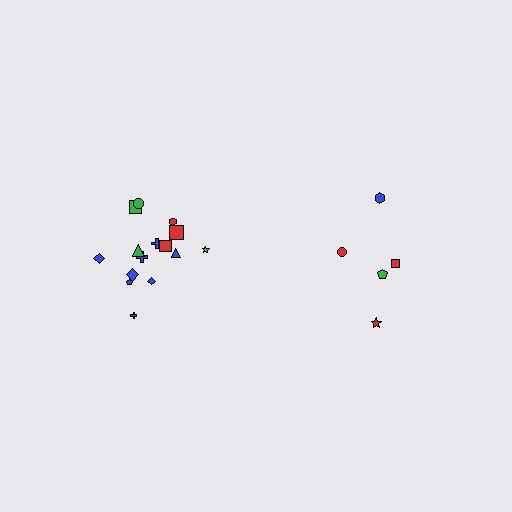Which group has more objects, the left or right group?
The left group.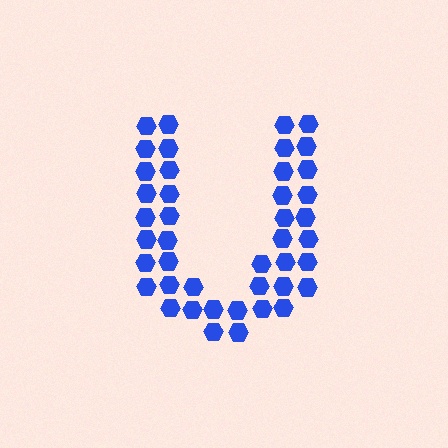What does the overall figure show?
The overall figure shows the letter U.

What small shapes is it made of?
It is made of small hexagons.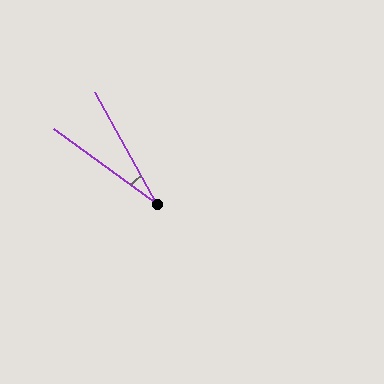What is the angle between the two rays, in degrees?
Approximately 25 degrees.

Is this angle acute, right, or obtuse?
It is acute.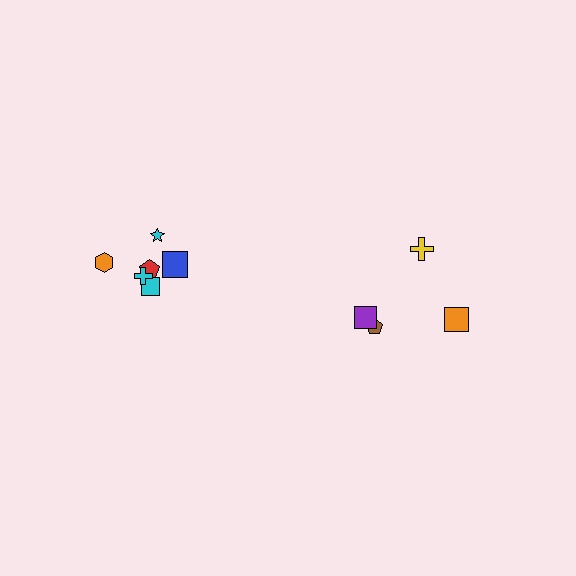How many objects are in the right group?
There are 4 objects.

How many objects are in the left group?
There are 6 objects.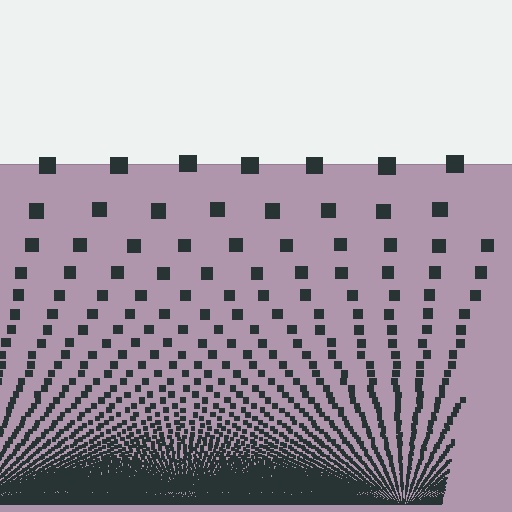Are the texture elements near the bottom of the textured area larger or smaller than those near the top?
Smaller. The gradient is inverted — elements near the bottom are smaller and denser.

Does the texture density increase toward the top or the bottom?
Density increases toward the bottom.